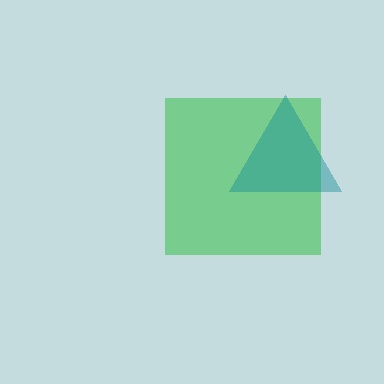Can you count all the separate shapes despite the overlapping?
Yes, there are 2 separate shapes.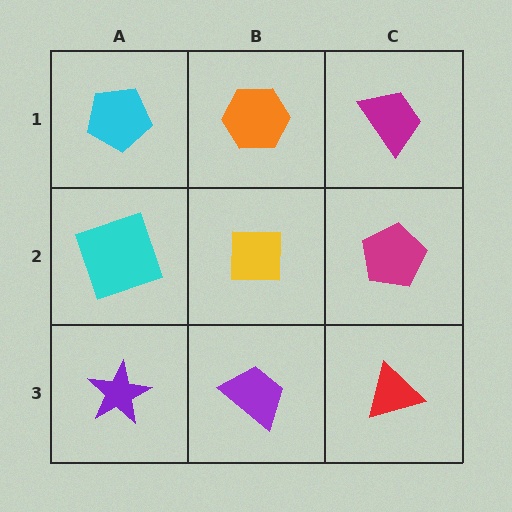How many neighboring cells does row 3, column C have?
2.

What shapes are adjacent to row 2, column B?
An orange hexagon (row 1, column B), a purple trapezoid (row 3, column B), a cyan square (row 2, column A), a magenta pentagon (row 2, column C).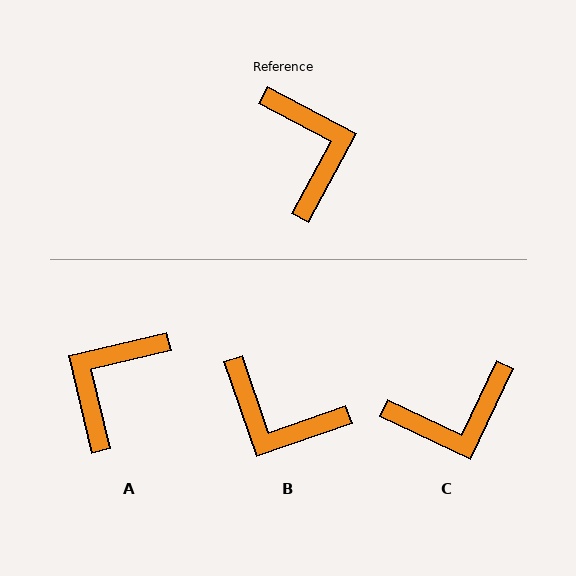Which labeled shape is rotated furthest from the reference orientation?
B, about 133 degrees away.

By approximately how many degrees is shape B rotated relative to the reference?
Approximately 133 degrees clockwise.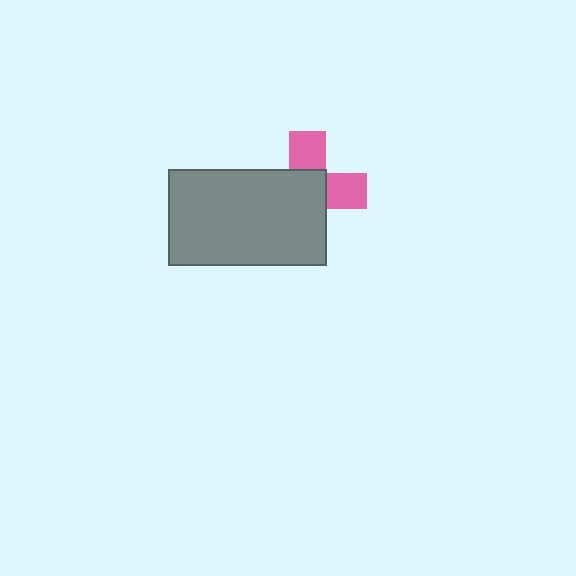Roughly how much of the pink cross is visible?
A small part of it is visible (roughly 38%).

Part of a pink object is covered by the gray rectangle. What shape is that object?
It is a cross.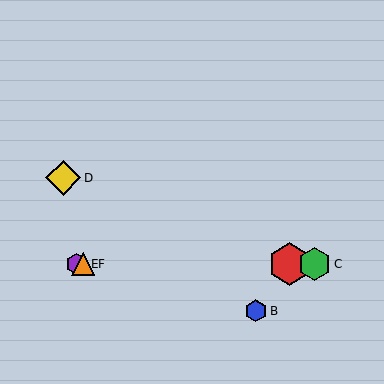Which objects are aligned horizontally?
Objects A, C, E, F are aligned horizontally.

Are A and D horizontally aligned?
No, A is at y≈264 and D is at y≈178.